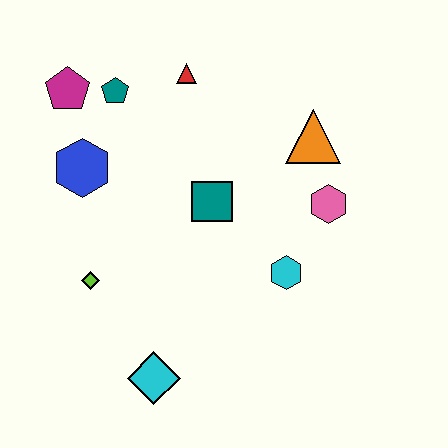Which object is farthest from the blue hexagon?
The pink hexagon is farthest from the blue hexagon.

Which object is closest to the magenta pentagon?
The teal pentagon is closest to the magenta pentagon.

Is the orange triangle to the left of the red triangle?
No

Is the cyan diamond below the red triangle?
Yes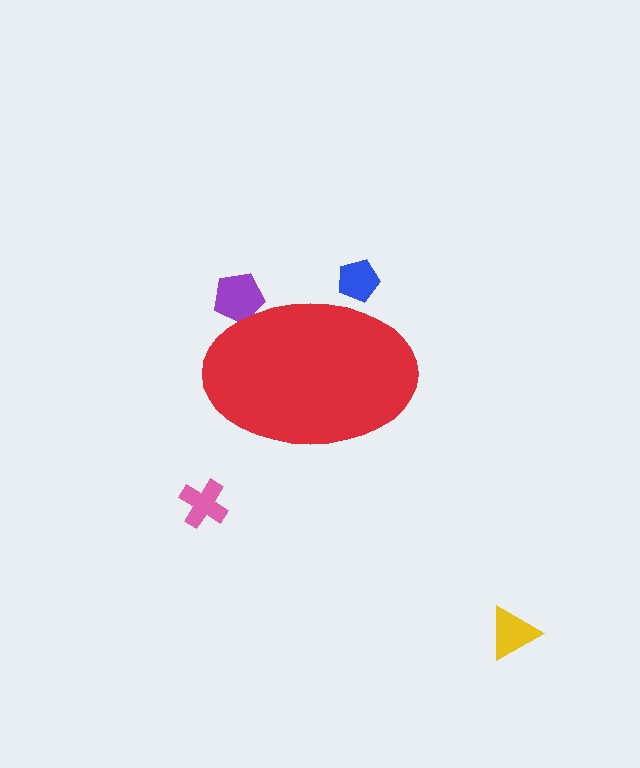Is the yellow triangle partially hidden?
No, the yellow triangle is fully visible.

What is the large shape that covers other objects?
A red ellipse.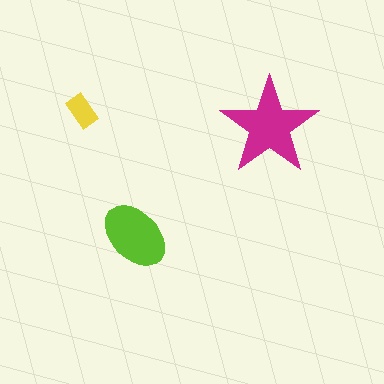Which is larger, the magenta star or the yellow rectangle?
The magenta star.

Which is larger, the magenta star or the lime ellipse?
The magenta star.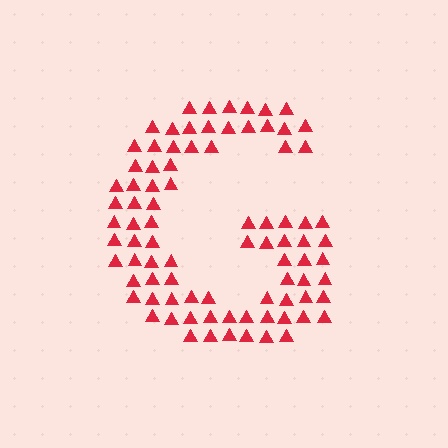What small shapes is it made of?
It is made of small triangles.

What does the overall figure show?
The overall figure shows the letter G.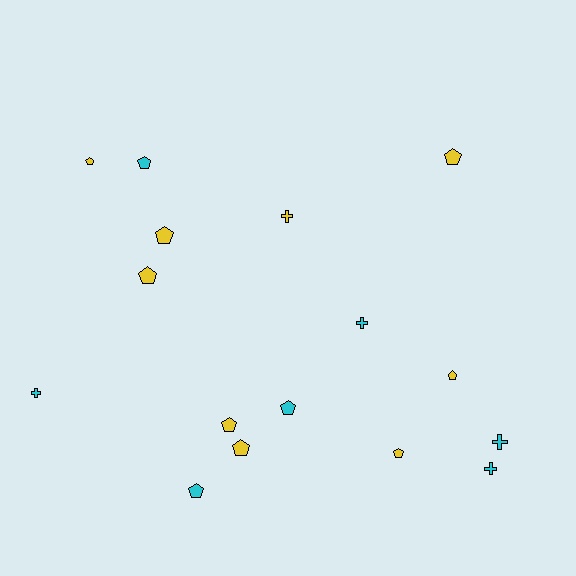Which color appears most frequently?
Yellow, with 9 objects.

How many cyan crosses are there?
There are 4 cyan crosses.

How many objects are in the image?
There are 16 objects.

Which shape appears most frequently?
Pentagon, with 11 objects.